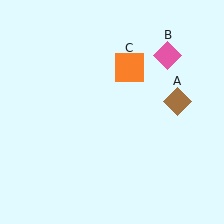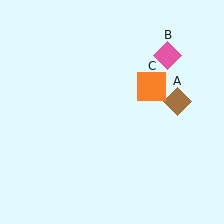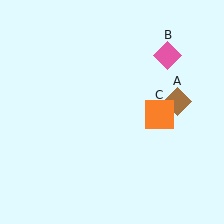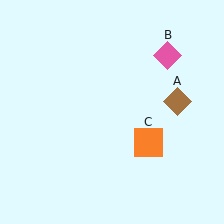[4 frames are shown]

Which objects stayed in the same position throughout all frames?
Brown diamond (object A) and pink diamond (object B) remained stationary.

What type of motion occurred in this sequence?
The orange square (object C) rotated clockwise around the center of the scene.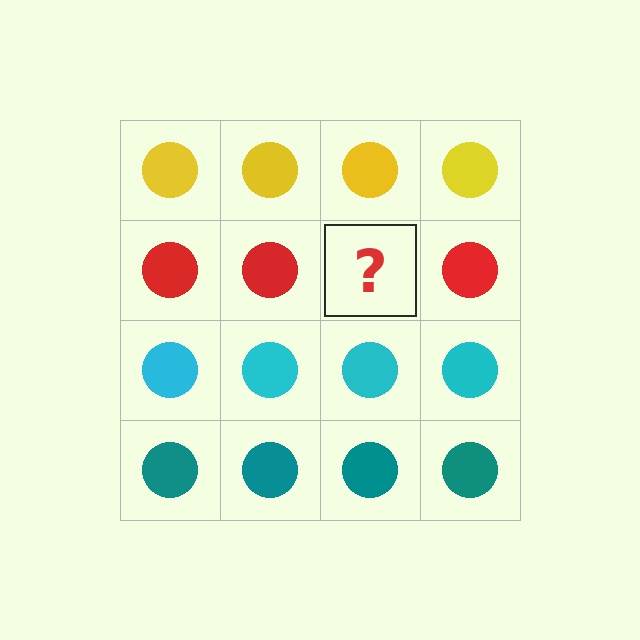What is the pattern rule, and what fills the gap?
The rule is that each row has a consistent color. The gap should be filled with a red circle.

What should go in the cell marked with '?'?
The missing cell should contain a red circle.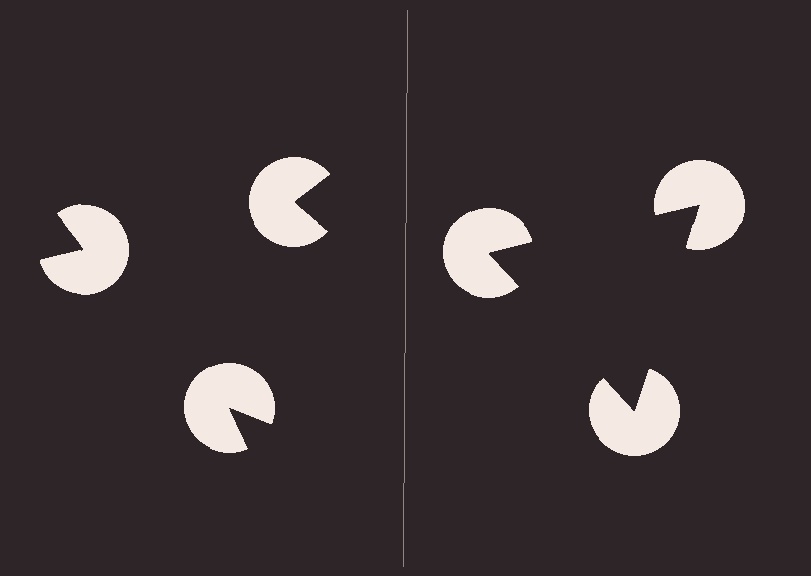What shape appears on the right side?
An illusory triangle.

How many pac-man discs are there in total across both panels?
6 — 3 on each side.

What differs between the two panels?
The pac-man discs are positioned identically on both sides; only the wedge orientations differ. On the right they align to a triangle; on the left they are misaligned.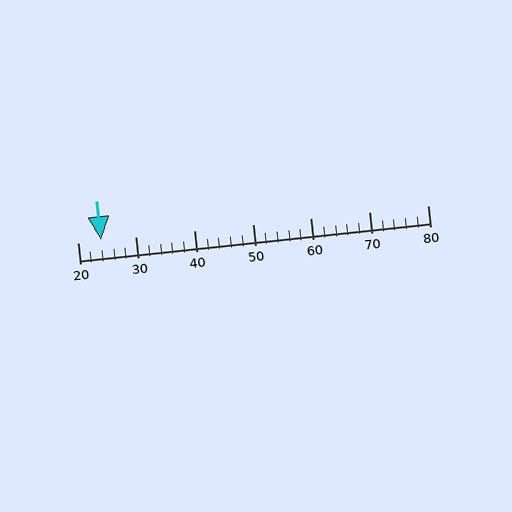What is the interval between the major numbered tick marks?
The major tick marks are spaced 10 units apart.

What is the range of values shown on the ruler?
The ruler shows values from 20 to 80.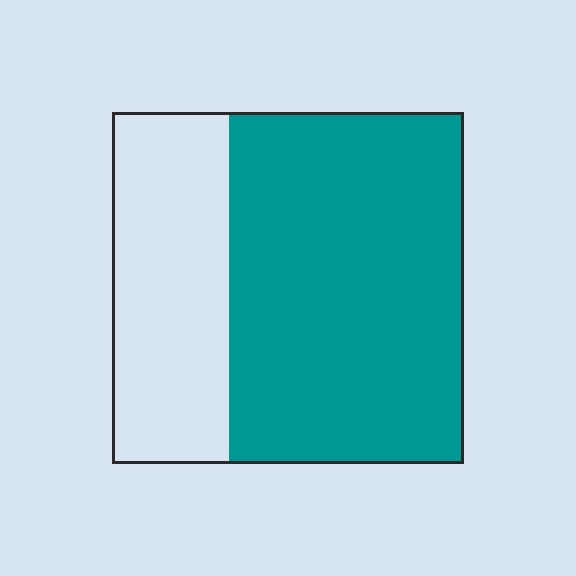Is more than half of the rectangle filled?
Yes.